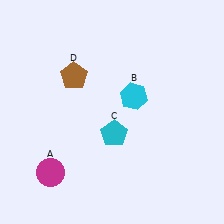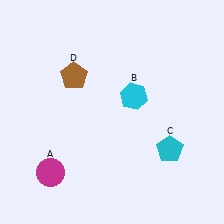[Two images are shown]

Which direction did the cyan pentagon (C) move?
The cyan pentagon (C) moved right.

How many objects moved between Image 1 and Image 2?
1 object moved between the two images.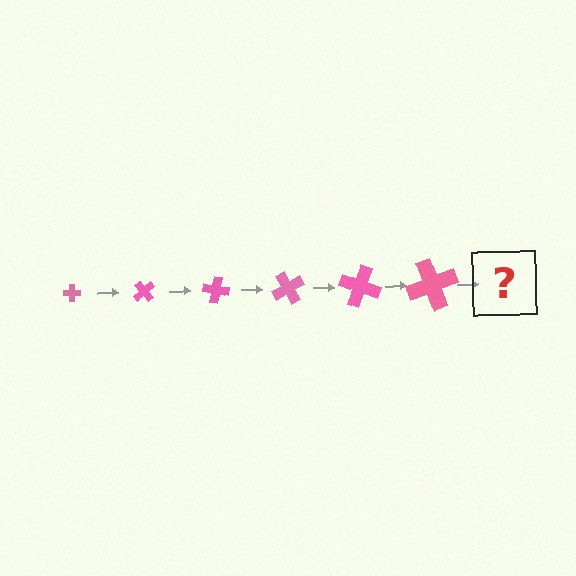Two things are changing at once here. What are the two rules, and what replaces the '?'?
The two rules are that the cross grows larger each step and it rotates 50 degrees each step. The '?' should be a cross, larger than the previous one and rotated 300 degrees from the start.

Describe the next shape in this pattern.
It should be a cross, larger than the previous one and rotated 300 degrees from the start.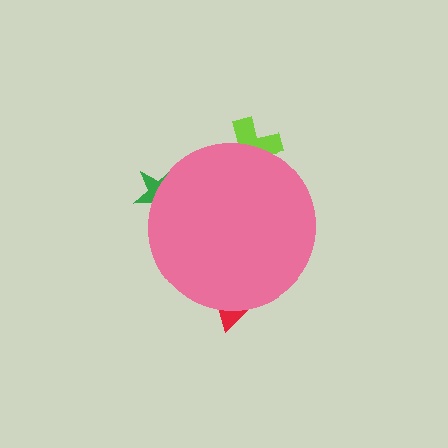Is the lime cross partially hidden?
Yes, the lime cross is partially hidden behind the pink circle.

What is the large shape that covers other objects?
A pink circle.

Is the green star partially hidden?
Yes, the green star is partially hidden behind the pink circle.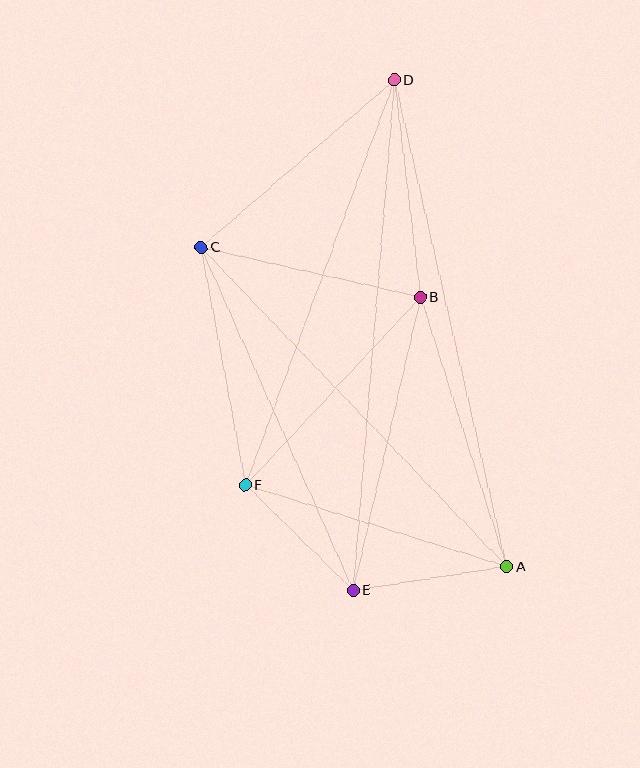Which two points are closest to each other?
Points E and F are closest to each other.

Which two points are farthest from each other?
Points D and E are farthest from each other.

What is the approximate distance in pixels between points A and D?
The distance between A and D is approximately 499 pixels.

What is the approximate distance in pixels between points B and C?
The distance between B and C is approximately 225 pixels.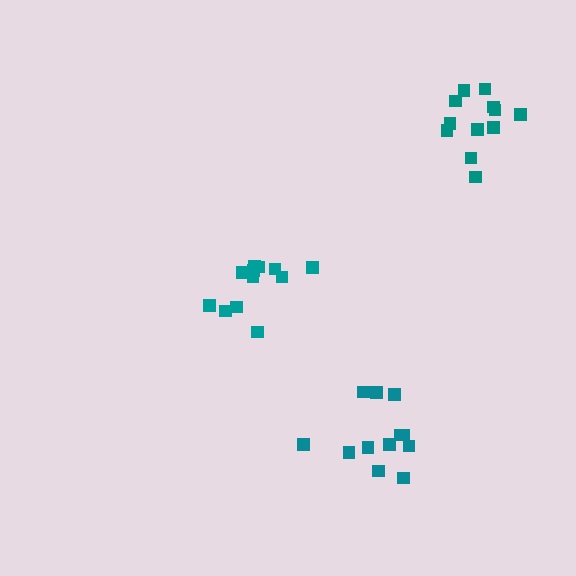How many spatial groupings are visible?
There are 3 spatial groupings.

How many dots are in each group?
Group 1: 12 dots, Group 2: 12 dots, Group 3: 12 dots (36 total).